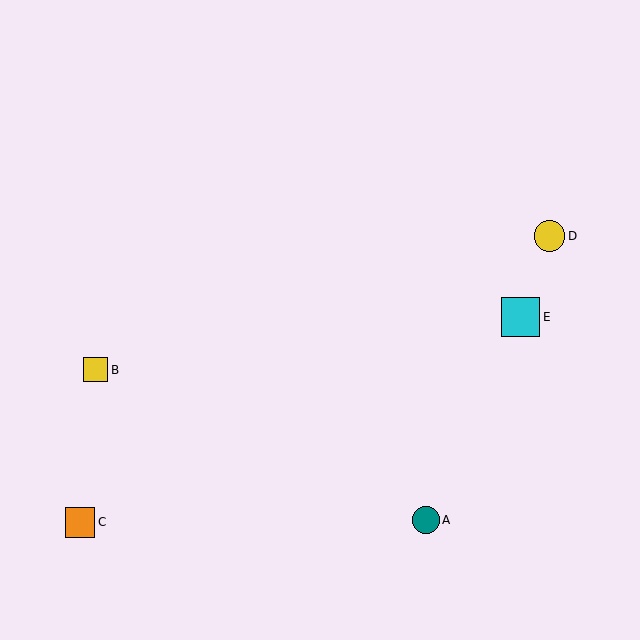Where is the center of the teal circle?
The center of the teal circle is at (426, 520).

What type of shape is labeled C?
Shape C is an orange square.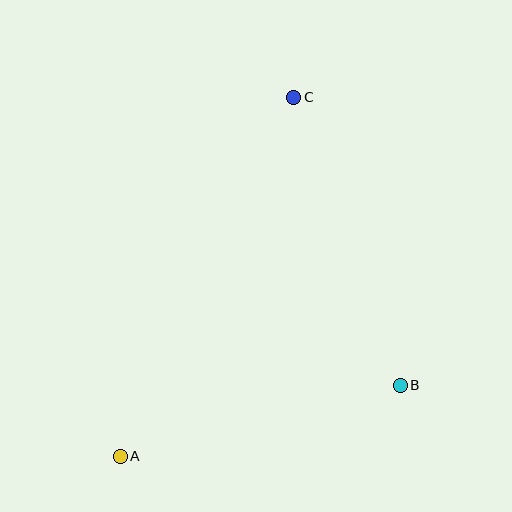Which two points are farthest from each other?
Points A and C are farthest from each other.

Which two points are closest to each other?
Points A and B are closest to each other.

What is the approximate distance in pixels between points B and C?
The distance between B and C is approximately 307 pixels.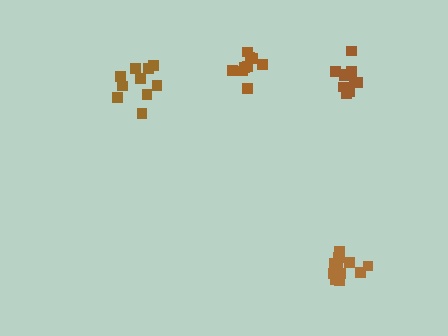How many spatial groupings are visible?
There are 4 spatial groupings.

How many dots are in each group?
Group 1: 9 dots, Group 2: 10 dots, Group 3: 13 dots, Group 4: 11 dots (43 total).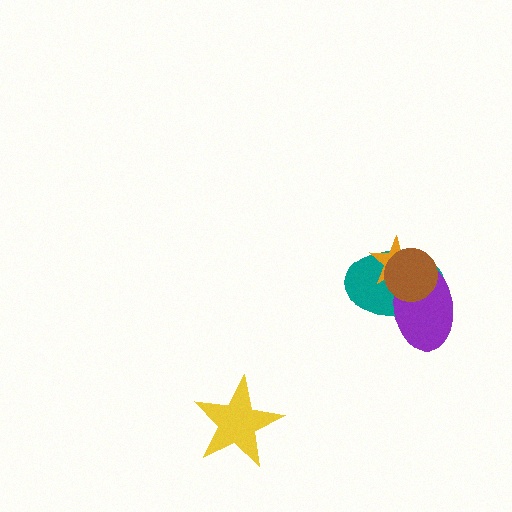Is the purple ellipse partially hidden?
Yes, it is partially covered by another shape.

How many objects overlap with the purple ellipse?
3 objects overlap with the purple ellipse.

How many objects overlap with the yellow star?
0 objects overlap with the yellow star.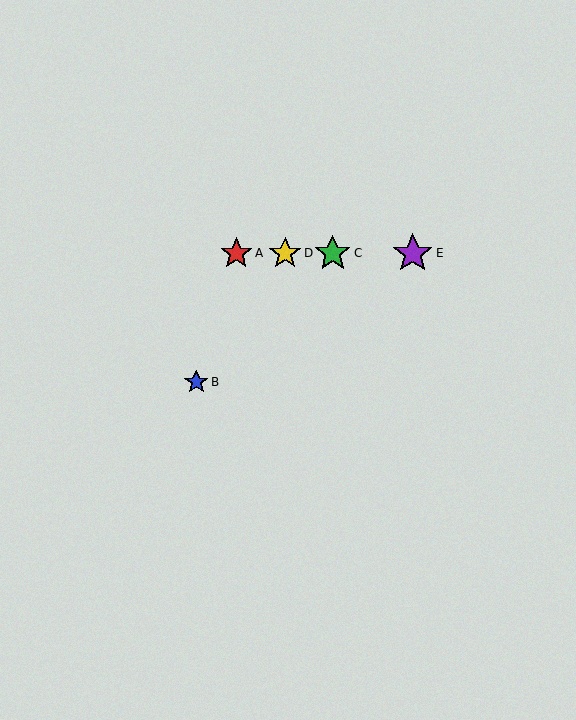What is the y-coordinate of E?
Object E is at y≈253.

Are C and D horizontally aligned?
Yes, both are at y≈253.